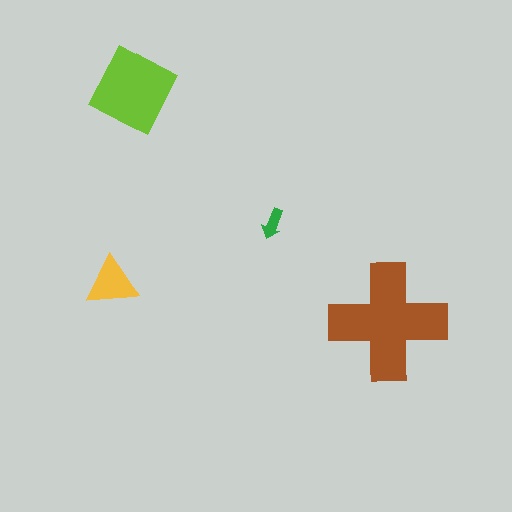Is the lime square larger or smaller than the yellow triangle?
Larger.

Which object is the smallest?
The green arrow.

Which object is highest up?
The lime square is topmost.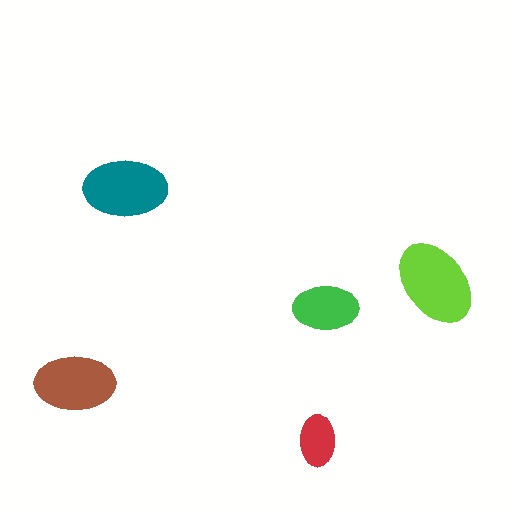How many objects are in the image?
There are 5 objects in the image.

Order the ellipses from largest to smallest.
the lime one, the teal one, the brown one, the green one, the red one.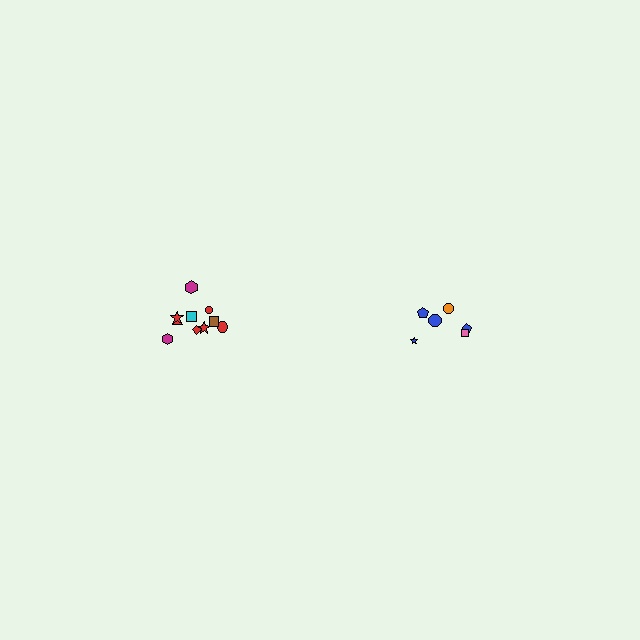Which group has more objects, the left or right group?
The left group.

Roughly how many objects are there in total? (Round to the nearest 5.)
Roughly 15 objects in total.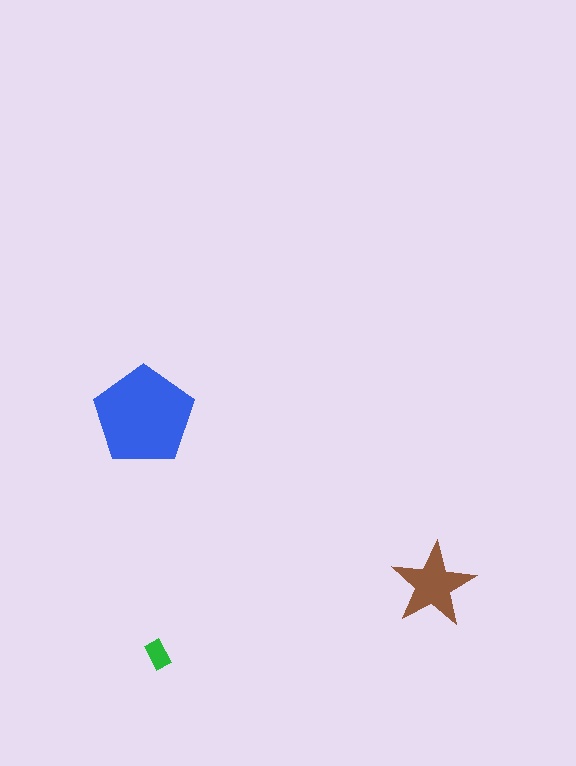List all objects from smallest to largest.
The green rectangle, the brown star, the blue pentagon.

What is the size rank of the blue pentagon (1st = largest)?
1st.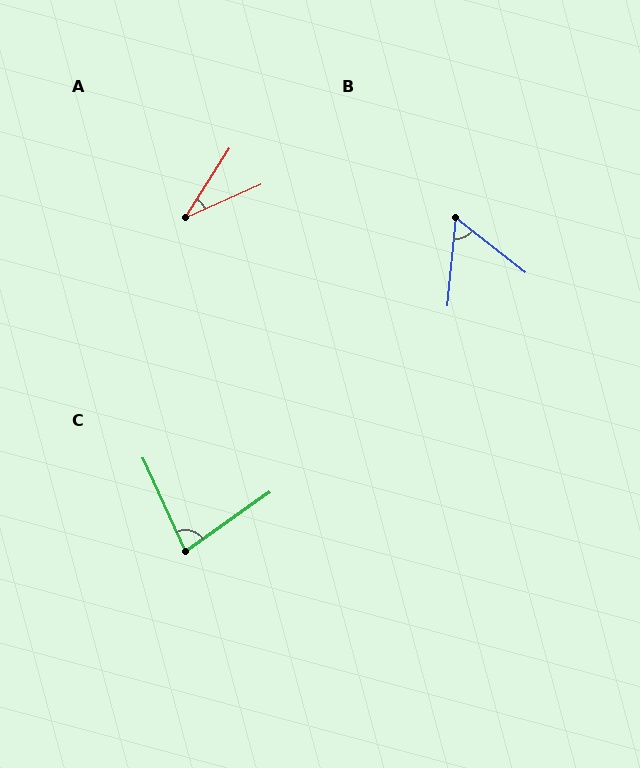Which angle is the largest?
C, at approximately 79 degrees.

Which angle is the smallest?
A, at approximately 34 degrees.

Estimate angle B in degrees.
Approximately 57 degrees.